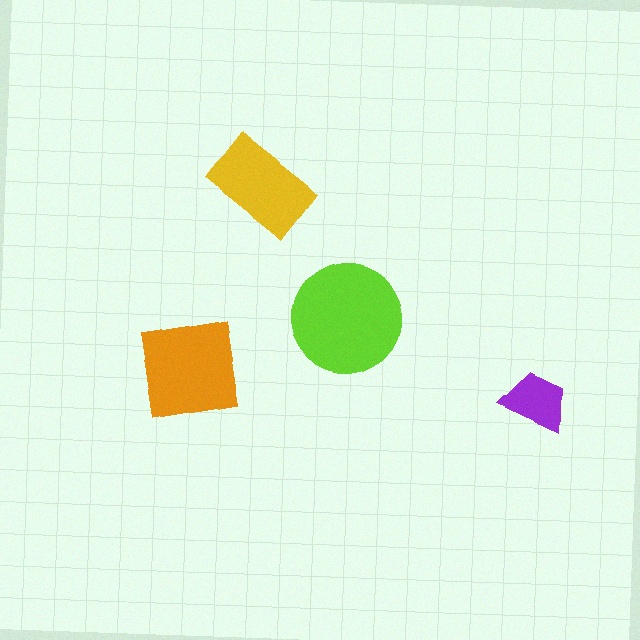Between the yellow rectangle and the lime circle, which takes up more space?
The lime circle.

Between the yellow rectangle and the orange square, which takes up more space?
The orange square.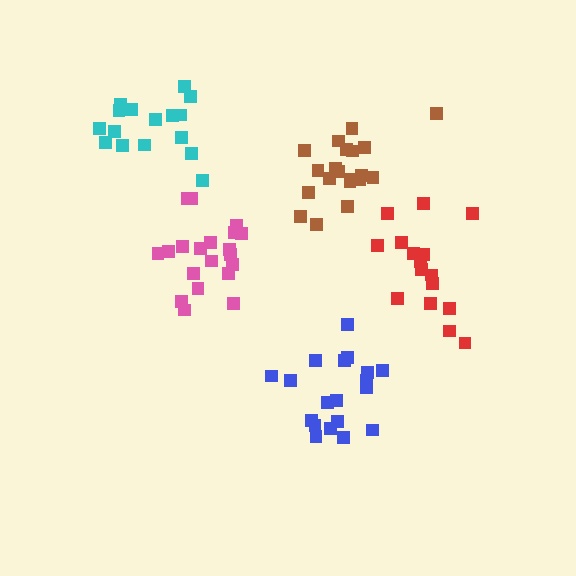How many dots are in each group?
Group 1: 20 dots, Group 2: 20 dots, Group 3: 16 dots, Group 4: 16 dots, Group 5: 19 dots (91 total).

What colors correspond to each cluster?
The clusters are colored: brown, pink, red, cyan, blue.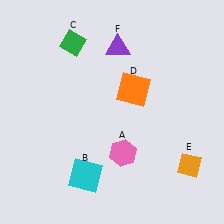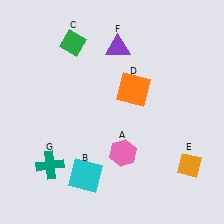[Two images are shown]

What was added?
A teal cross (G) was added in Image 2.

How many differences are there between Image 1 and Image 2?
There is 1 difference between the two images.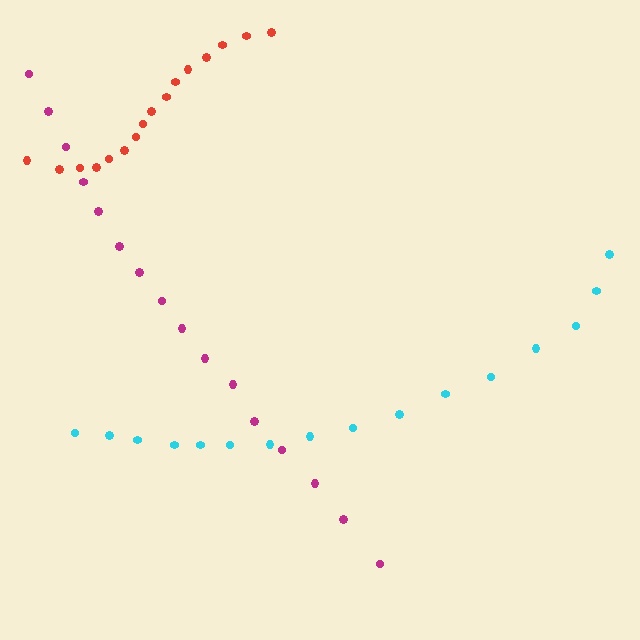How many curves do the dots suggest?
There are 3 distinct paths.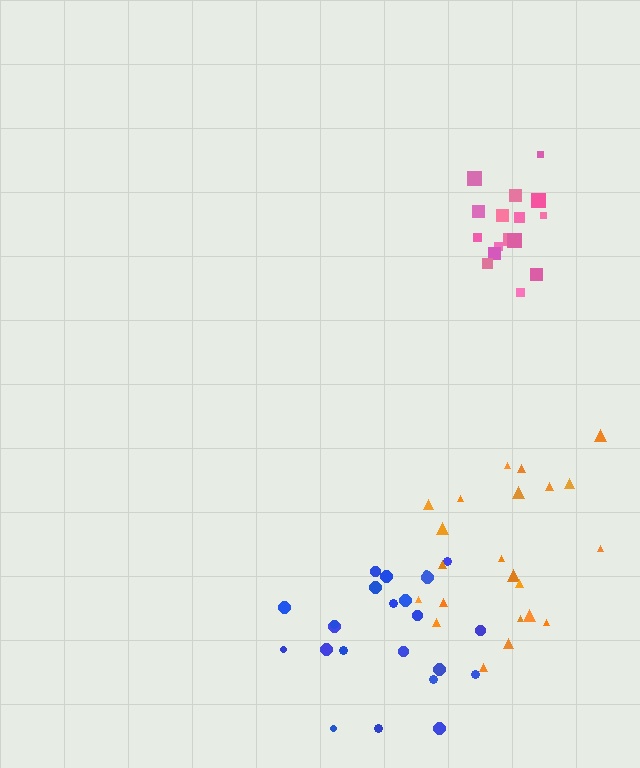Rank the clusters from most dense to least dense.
pink, blue, orange.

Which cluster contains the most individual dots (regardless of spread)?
Blue (24).